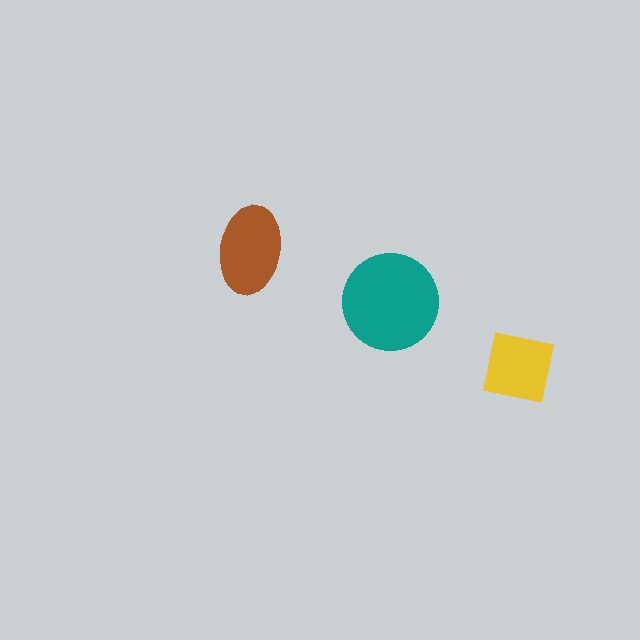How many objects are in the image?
There are 3 objects in the image.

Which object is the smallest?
The yellow square.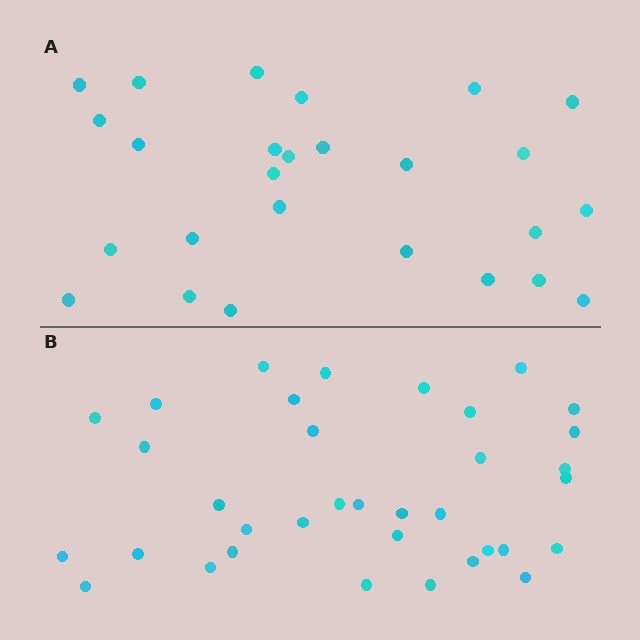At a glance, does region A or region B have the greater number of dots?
Region B (the bottom region) has more dots.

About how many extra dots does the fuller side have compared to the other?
Region B has roughly 8 or so more dots than region A.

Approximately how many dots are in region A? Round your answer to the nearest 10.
About 30 dots. (The exact count is 26, which rounds to 30.)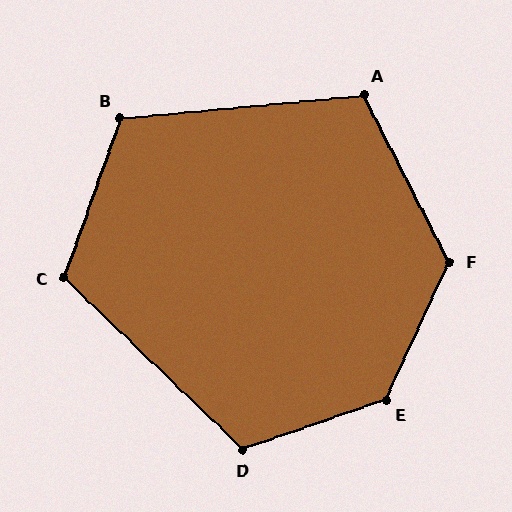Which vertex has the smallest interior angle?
A, at approximately 112 degrees.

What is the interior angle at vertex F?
Approximately 128 degrees (obtuse).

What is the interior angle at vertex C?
Approximately 114 degrees (obtuse).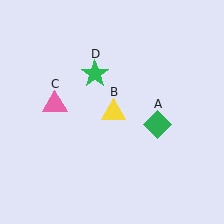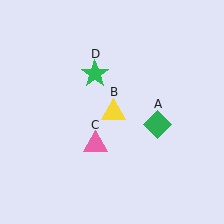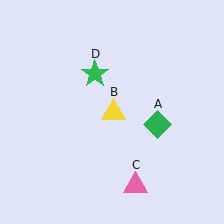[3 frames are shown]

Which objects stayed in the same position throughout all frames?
Green diamond (object A) and yellow triangle (object B) and green star (object D) remained stationary.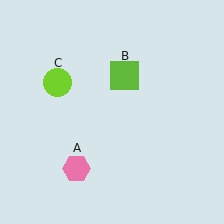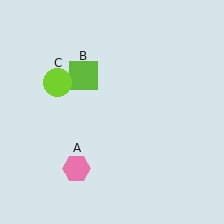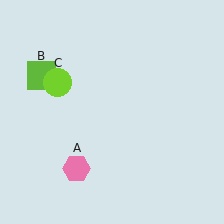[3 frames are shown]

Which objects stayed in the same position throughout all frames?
Pink hexagon (object A) and lime circle (object C) remained stationary.